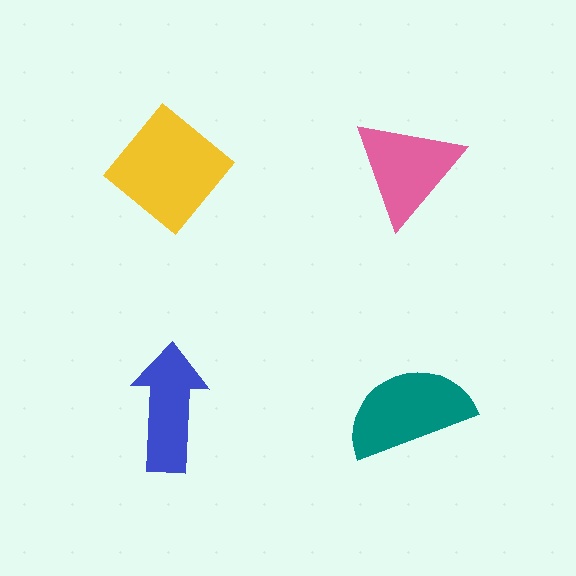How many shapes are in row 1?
2 shapes.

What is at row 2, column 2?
A teal semicircle.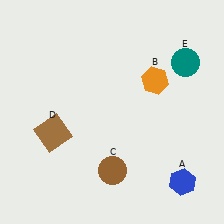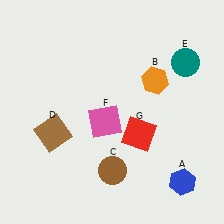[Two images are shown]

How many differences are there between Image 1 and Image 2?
There are 2 differences between the two images.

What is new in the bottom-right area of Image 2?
A red square (G) was added in the bottom-right area of Image 2.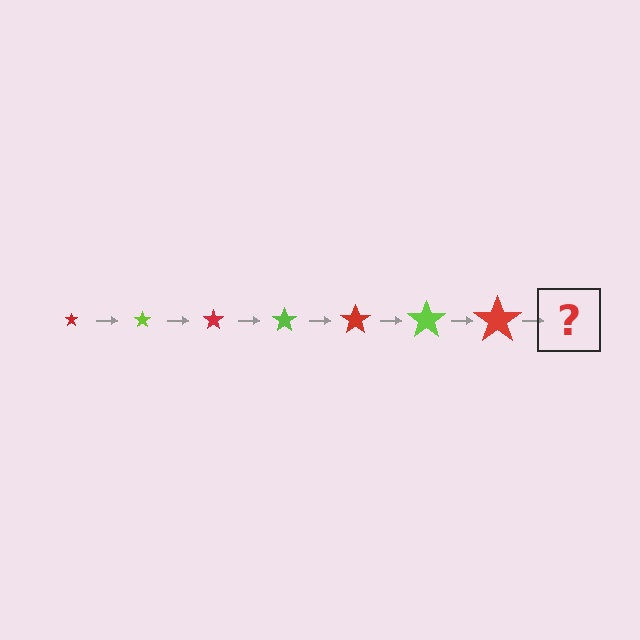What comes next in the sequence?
The next element should be a lime star, larger than the previous one.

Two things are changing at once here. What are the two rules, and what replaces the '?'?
The two rules are that the star grows larger each step and the color cycles through red and lime. The '?' should be a lime star, larger than the previous one.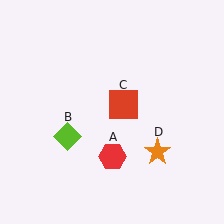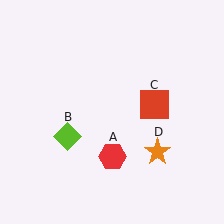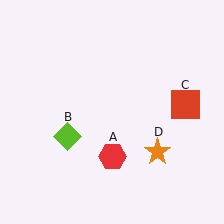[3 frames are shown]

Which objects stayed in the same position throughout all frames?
Red hexagon (object A) and lime diamond (object B) and orange star (object D) remained stationary.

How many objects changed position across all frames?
1 object changed position: red square (object C).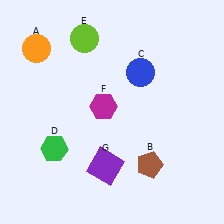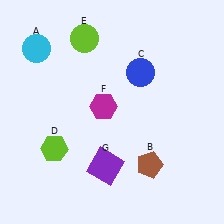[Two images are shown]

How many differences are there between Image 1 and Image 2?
There are 2 differences between the two images.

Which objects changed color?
A changed from orange to cyan. D changed from green to lime.